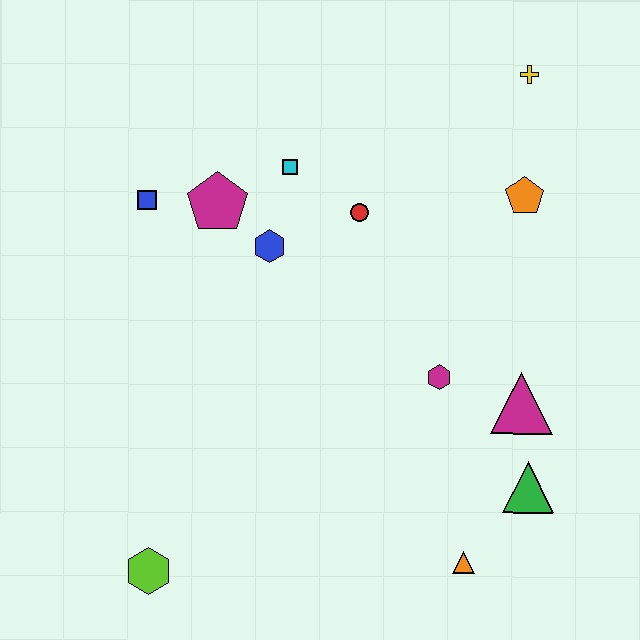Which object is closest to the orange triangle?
The green triangle is closest to the orange triangle.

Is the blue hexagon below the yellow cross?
Yes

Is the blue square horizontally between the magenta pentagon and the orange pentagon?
No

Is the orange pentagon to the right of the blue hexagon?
Yes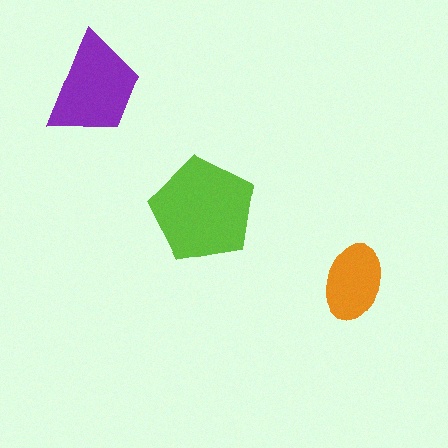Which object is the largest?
The lime pentagon.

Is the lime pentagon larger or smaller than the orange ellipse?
Larger.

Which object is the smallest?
The orange ellipse.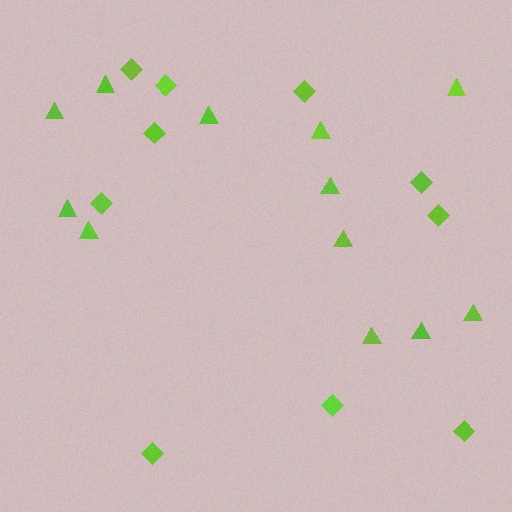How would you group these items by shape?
There are 2 groups: one group of triangles (12) and one group of diamonds (10).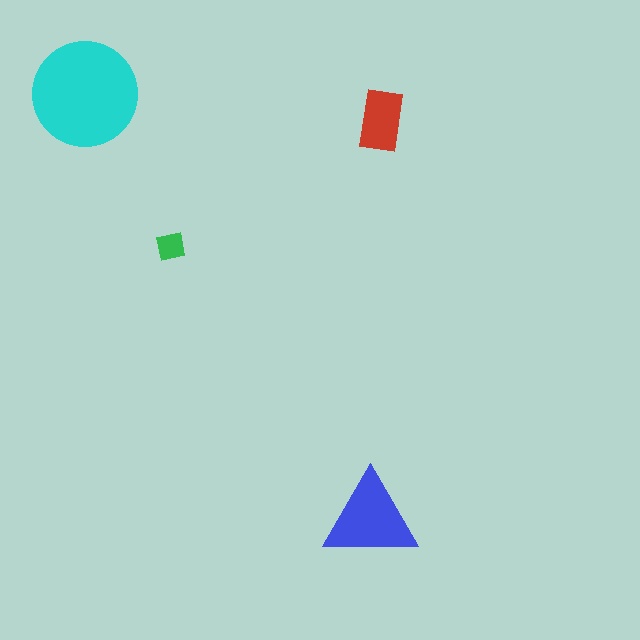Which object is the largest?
The cyan circle.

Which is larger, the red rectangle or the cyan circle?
The cyan circle.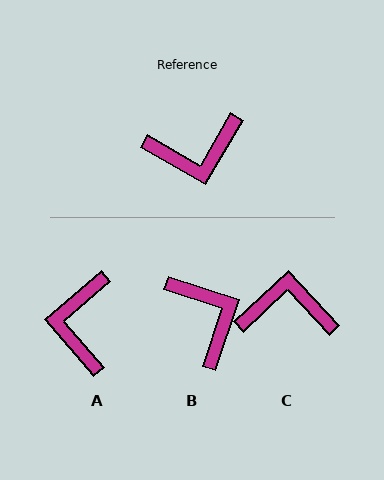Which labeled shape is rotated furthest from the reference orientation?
C, about 163 degrees away.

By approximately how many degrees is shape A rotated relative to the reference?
Approximately 109 degrees clockwise.